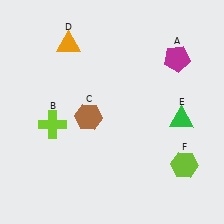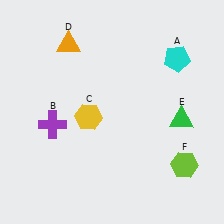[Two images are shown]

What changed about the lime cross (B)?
In Image 1, B is lime. In Image 2, it changed to purple.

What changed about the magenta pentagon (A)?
In Image 1, A is magenta. In Image 2, it changed to cyan.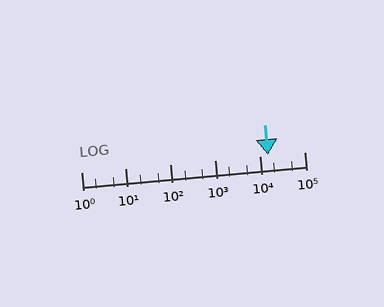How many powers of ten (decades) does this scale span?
The scale spans 5 decades, from 1 to 100000.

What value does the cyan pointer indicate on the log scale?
The pointer indicates approximately 15000.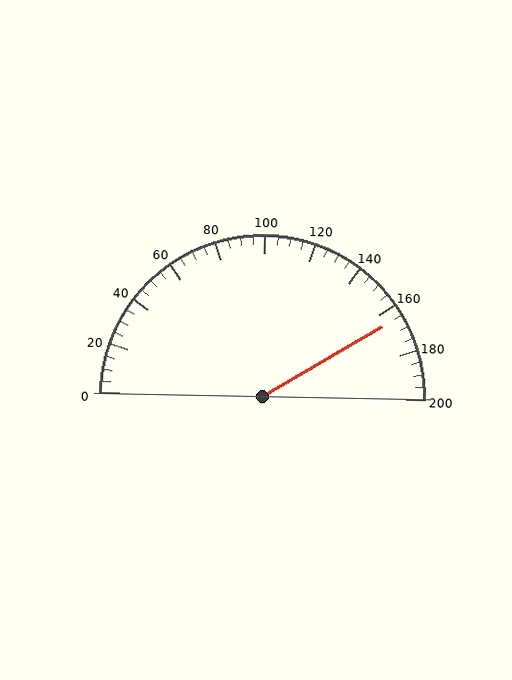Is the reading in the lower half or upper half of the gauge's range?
The reading is in the upper half of the range (0 to 200).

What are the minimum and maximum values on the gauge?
The gauge ranges from 0 to 200.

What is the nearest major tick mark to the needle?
The nearest major tick mark is 160.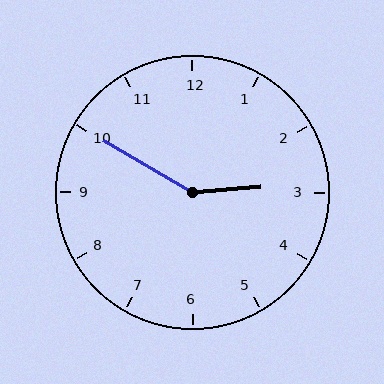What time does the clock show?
2:50.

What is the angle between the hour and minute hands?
Approximately 145 degrees.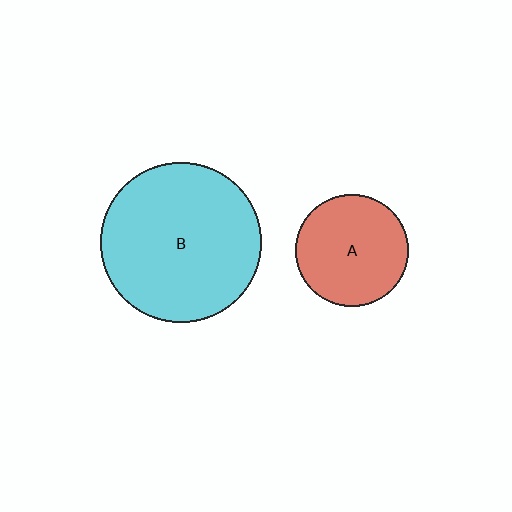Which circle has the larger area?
Circle B (cyan).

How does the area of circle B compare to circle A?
Approximately 2.0 times.